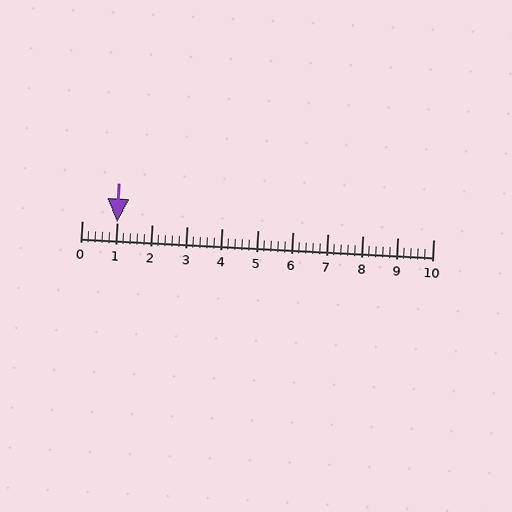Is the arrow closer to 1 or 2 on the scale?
The arrow is closer to 1.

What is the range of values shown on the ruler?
The ruler shows values from 0 to 10.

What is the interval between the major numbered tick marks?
The major tick marks are spaced 1 units apart.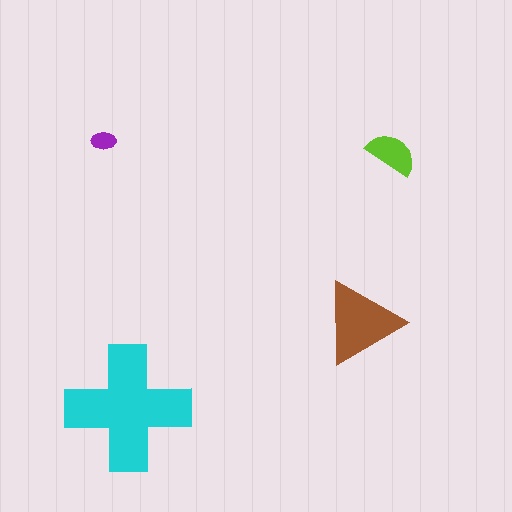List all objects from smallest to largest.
The purple ellipse, the lime semicircle, the brown triangle, the cyan cross.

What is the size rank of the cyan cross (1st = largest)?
1st.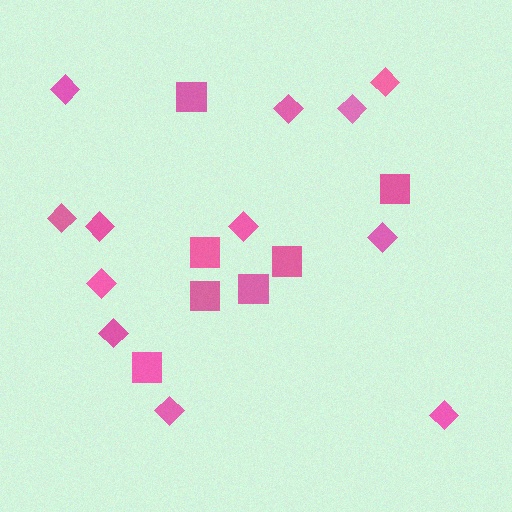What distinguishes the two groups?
There are 2 groups: one group of diamonds (12) and one group of squares (7).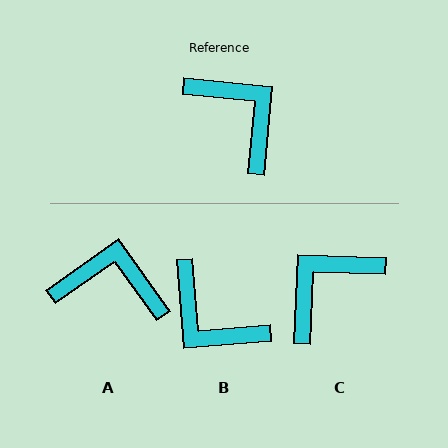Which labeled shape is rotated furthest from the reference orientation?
B, about 170 degrees away.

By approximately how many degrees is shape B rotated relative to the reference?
Approximately 170 degrees clockwise.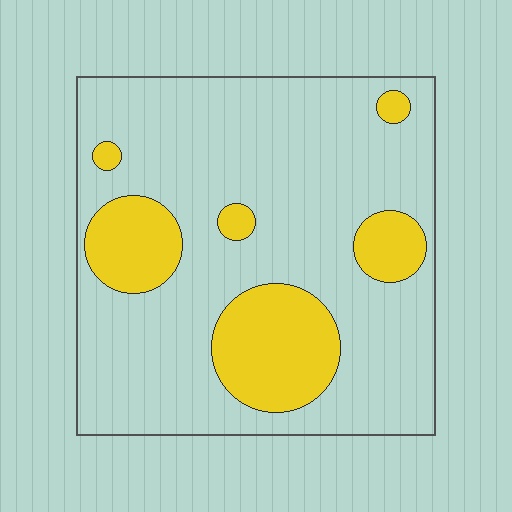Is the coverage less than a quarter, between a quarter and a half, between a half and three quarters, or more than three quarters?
Less than a quarter.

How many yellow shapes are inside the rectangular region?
6.